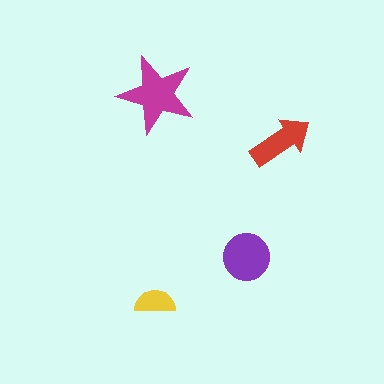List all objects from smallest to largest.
The yellow semicircle, the red arrow, the purple circle, the magenta star.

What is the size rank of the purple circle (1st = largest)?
2nd.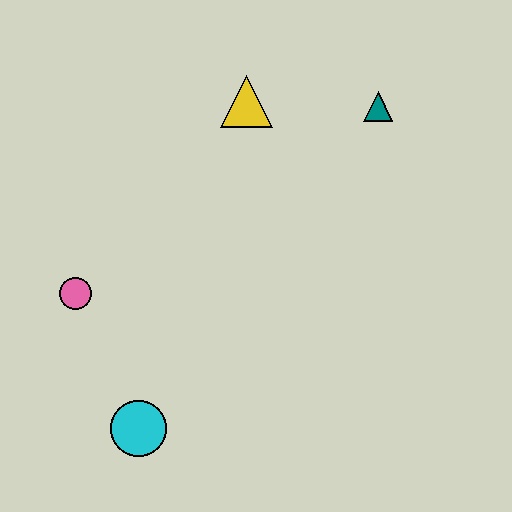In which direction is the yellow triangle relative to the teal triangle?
The yellow triangle is to the left of the teal triangle.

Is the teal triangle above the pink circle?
Yes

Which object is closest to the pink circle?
The cyan circle is closest to the pink circle.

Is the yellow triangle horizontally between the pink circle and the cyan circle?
No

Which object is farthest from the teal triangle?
The cyan circle is farthest from the teal triangle.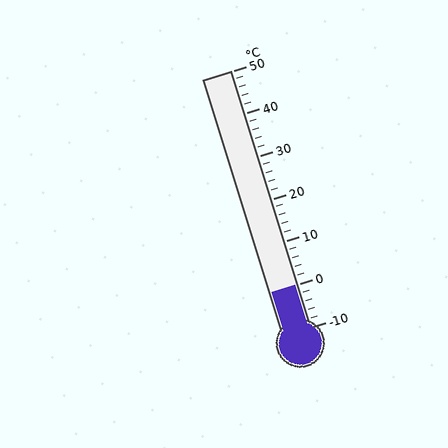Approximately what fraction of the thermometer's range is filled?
The thermometer is filled to approximately 15% of its range.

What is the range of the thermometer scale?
The thermometer scale ranges from -10°C to 50°C.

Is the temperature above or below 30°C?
The temperature is below 30°C.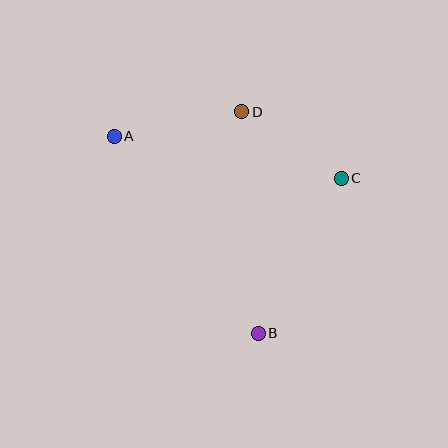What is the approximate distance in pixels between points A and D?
The distance between A and D is approximately 129 pixels.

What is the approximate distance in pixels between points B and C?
The distance between B and C is approximately 175 pixels.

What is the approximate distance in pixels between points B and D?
The distance between B and D is approximately 222 pixels.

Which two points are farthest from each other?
Points A and B are farthest from each other.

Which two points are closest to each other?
Points C and D are closest to each other.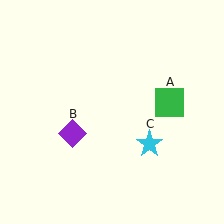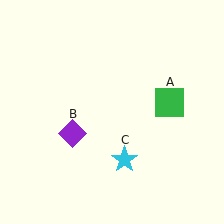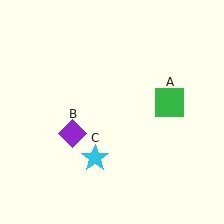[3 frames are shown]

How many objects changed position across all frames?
1 object changed position: cyan star (object C).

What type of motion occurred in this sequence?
The cyan star (object C) rotated clockwise around the center of the scene.